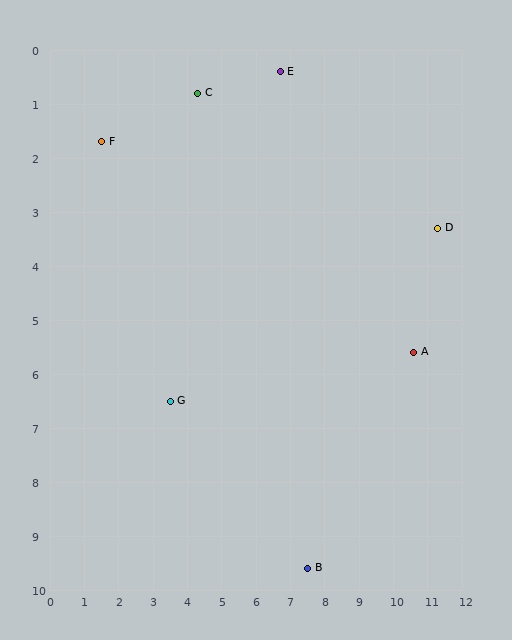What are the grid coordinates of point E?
Point E is at approximately (6.7, 0.4).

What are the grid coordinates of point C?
Point C is at approximately (4.3, 0.8).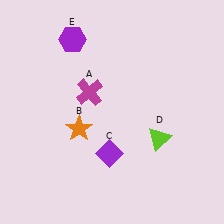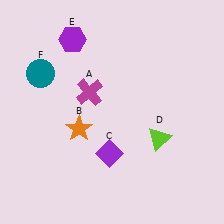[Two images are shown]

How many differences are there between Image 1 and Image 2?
There is 1 difference between the two images.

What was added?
A teal circle (F) was added in Image 2.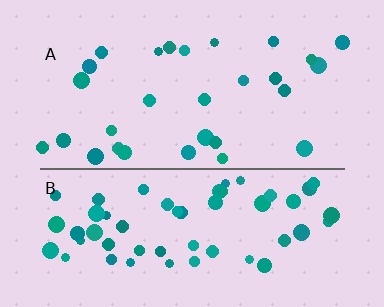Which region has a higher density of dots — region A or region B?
B (the bottom).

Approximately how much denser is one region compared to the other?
Approximately 2.0× — region B over region A.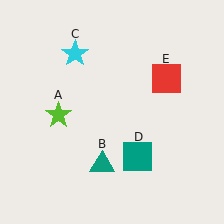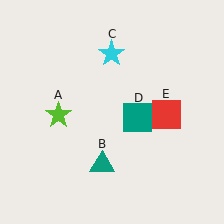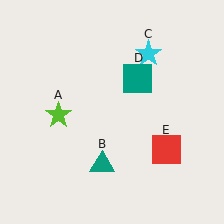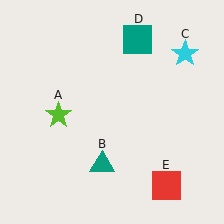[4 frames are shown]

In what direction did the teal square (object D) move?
The teal square (object D) moved up.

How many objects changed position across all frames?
3 objects changed position: cyan star (object C), teal square (object D), red square (object E).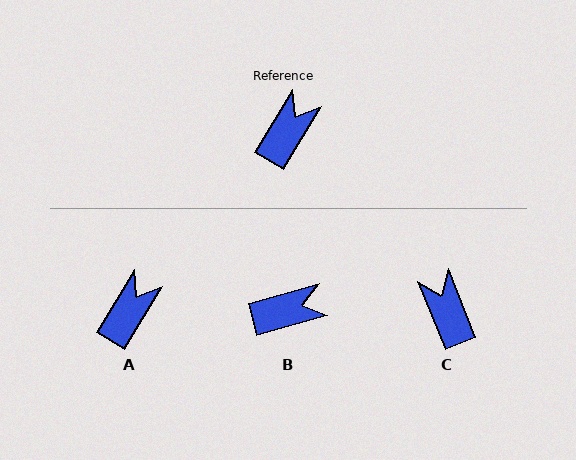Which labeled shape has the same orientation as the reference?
A.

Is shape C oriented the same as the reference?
No, it is off by about 53 degrees.